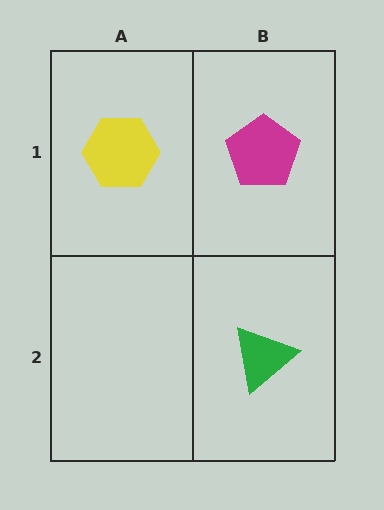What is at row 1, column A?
A yellow hexagon.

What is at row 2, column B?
A green triangle.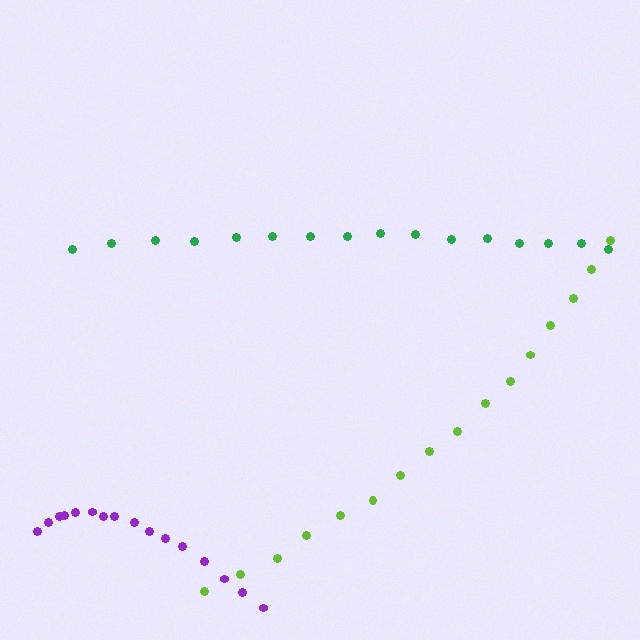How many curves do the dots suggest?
There are 3 distinct paths.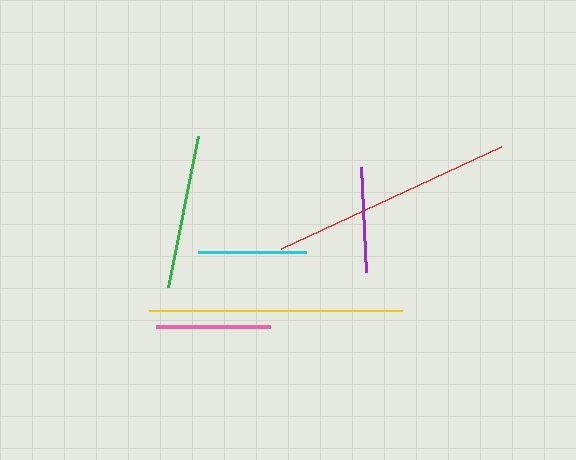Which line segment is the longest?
The yellow line is the longest at approximately 253 pixels.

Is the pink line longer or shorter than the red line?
The red line is longer than the pink line.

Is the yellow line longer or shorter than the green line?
The yellow line is longer than the green line.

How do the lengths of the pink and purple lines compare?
The pink and purple lines are approximately the same length.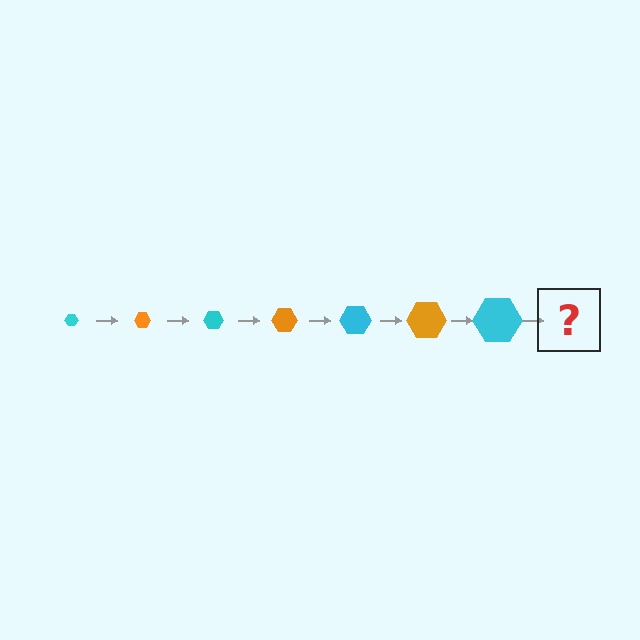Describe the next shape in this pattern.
It should be an orange hexagon, larger than the previous one.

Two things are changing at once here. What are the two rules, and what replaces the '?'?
The two rules are that the hexagon grows larger each step and the color cycles through cyan and orange. The '?' should be an orange hexagon, larger than the previous one.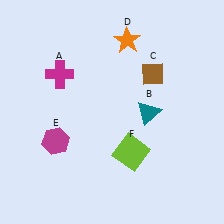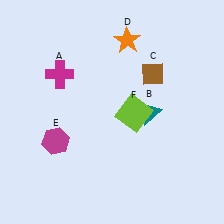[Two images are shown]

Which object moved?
The lime square (F) moved up.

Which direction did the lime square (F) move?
The lime square (F) moved up.